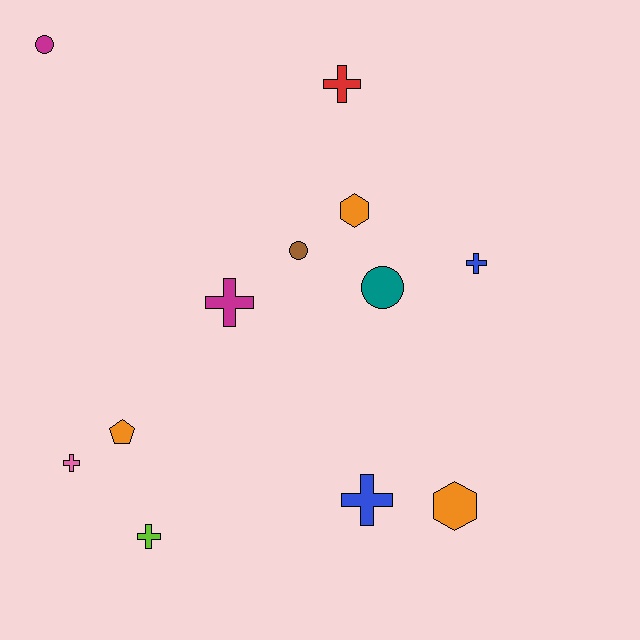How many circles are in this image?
There are 3 circles.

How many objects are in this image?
There are 12 objects.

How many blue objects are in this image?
There are 2 blue objects.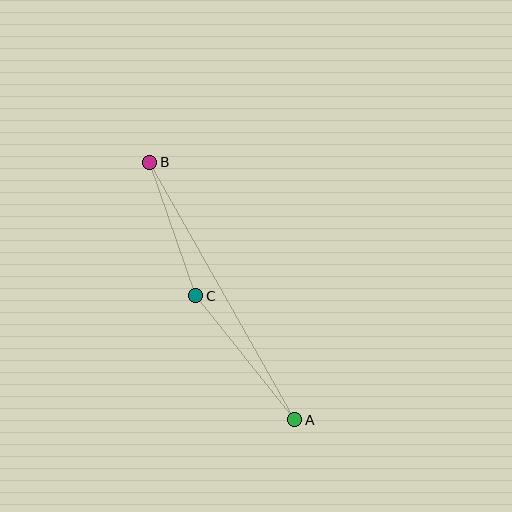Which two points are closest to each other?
Points B and C are closest to each other.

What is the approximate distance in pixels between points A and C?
The distance between A and C is approximately 159 pixels.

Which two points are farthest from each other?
Points A and B are farthest from each other.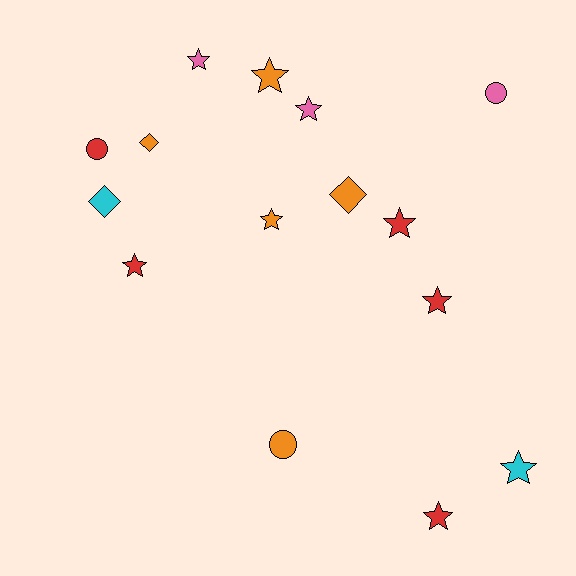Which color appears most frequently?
Red, with 5 objects.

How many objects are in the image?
There are 15 objects.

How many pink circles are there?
There is 1 pink circle.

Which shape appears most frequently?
Star, with 9 objects.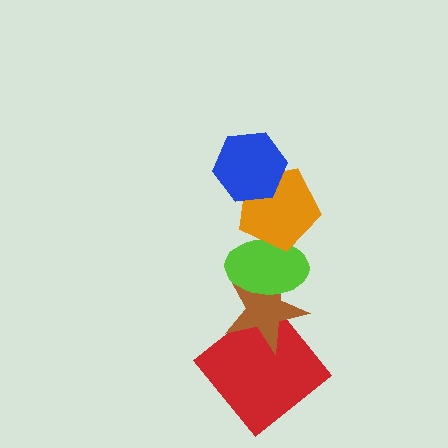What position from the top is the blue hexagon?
The blue hexagon is 1st from the top.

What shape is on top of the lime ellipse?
The orange pentagon is on top of the lime ellipse.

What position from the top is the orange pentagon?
The orange pentagon is 2nd from the top.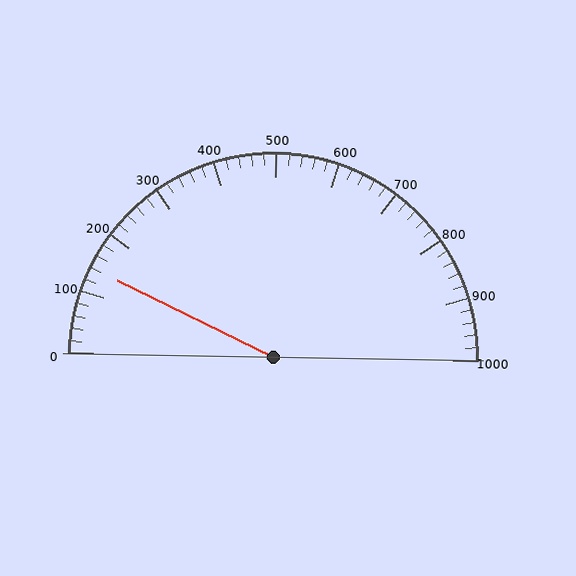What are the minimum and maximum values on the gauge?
The gauge ranges from 0 to 1000.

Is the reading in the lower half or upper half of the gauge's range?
The reading is in the lower half of the range (0 to 1000).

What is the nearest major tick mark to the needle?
The nearest major tick mark is 100.